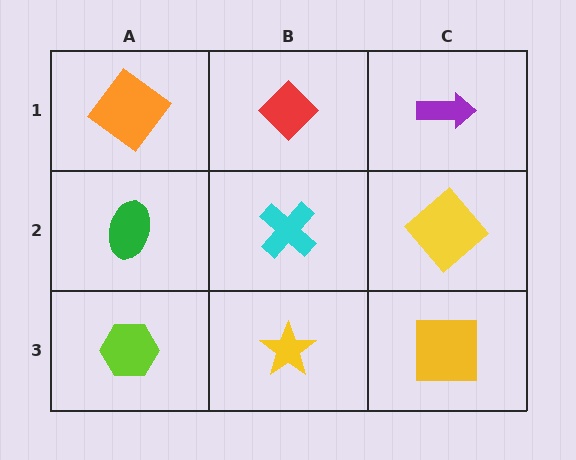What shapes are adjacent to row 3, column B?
A cyan cross (row 2, column B), a lime hexagon (row 3, column A), a yellow square (row 3, column C).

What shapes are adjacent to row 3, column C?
A yellow diamond (row 2, column C), a yellow star (row 3, column B).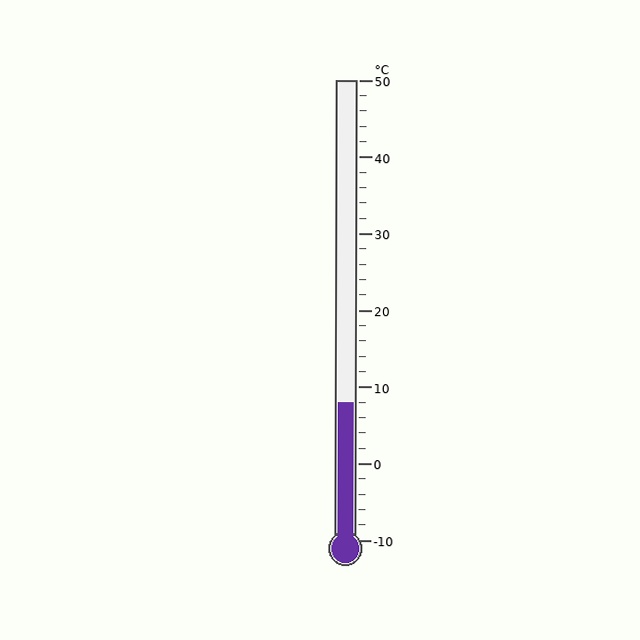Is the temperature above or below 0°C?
The temperature is above 0°C.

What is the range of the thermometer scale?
The thermometer scale ranges from -10°C to 50°C.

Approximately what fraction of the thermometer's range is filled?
The thermometer is filled to approximately 30% of its range.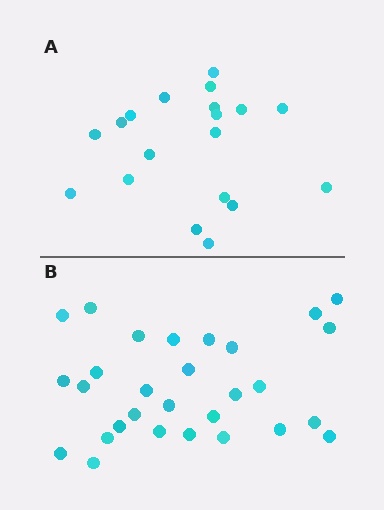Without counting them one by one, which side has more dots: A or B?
Region B (the bottom region) has more dots.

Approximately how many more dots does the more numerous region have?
Region B has roughly 10 or so more dots than region A.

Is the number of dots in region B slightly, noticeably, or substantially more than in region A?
Region B has substantially more. The ratio is roughly 1.5 to 1.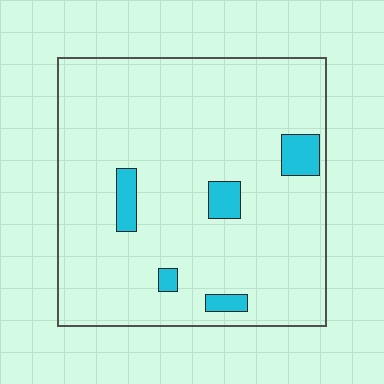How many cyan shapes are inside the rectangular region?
5.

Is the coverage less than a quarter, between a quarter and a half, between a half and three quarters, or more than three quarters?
Less than a quarter.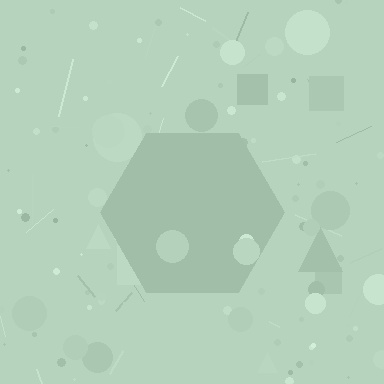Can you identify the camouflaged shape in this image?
The camouflaged shape is a hexagon.